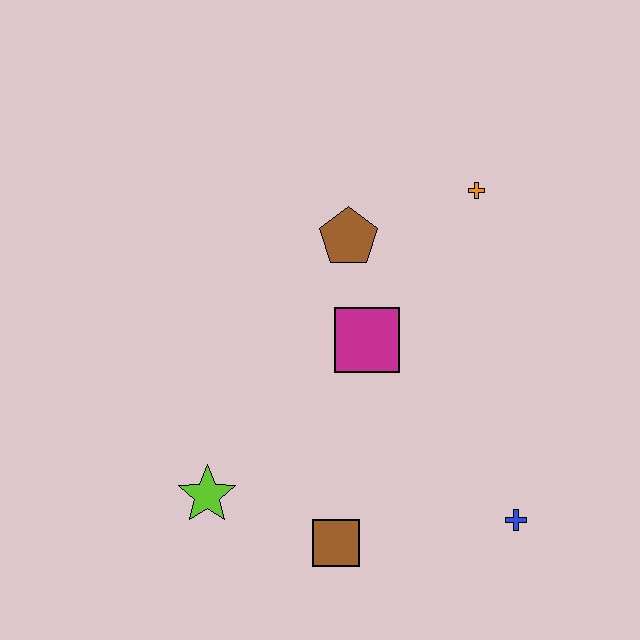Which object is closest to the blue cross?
The brown square is closest to the blue cross.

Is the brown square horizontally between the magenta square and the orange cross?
No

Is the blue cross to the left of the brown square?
No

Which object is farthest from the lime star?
The orange cross is farthest from the lime star.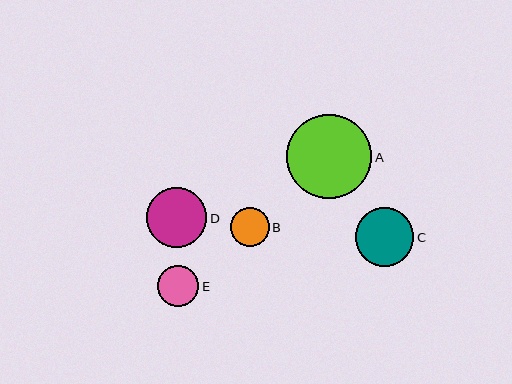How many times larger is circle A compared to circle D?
Circle A is approximately 1.4 times the size of circle D.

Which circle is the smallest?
Circle B is the smallest with a size of approximately 39 pixels.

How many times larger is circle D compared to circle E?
Circle D is approximately 1.4 times the size of circle E.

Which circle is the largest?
Circle A is the largest with a size of approximately 85 pixels.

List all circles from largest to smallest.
From largest to smallest: A, D, C, E, B.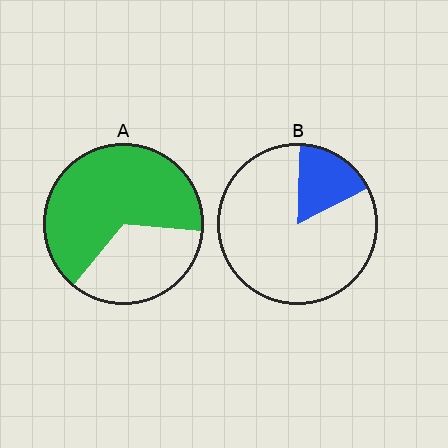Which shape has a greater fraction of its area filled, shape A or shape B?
Shape A.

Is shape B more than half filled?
No.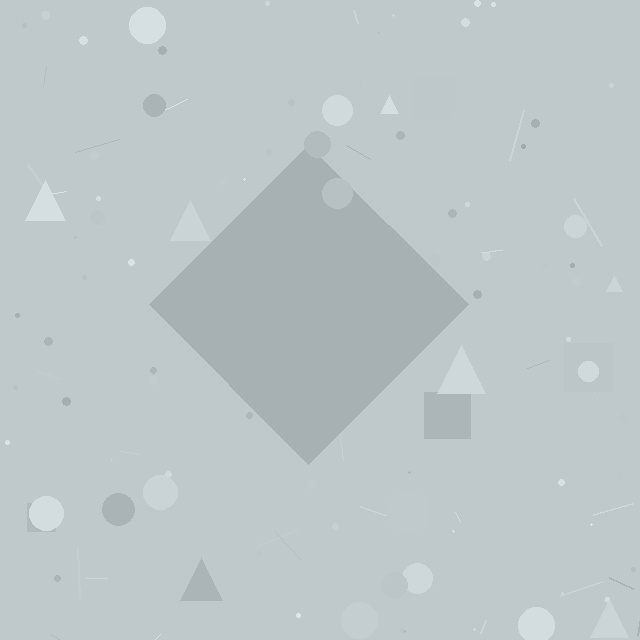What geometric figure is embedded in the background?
A diamond is embedded in the background.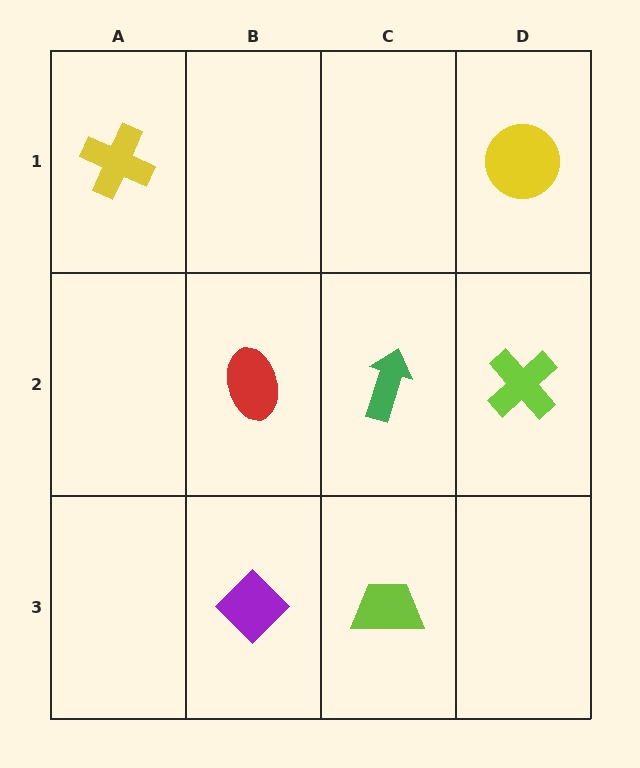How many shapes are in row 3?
2 shapes.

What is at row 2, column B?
A red ellipse.